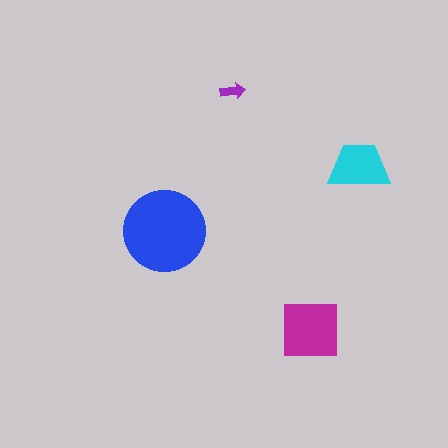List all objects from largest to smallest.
The blue circle, the magenta square, the cyan trapezoid, the purple arrow.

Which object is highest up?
The purple arrow is topmost.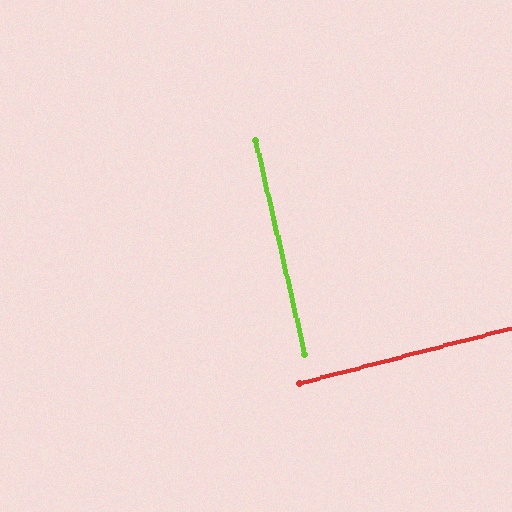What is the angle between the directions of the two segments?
Approximately 88 degrees.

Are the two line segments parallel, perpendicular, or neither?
Perpendicular — they meet at approximately 88°.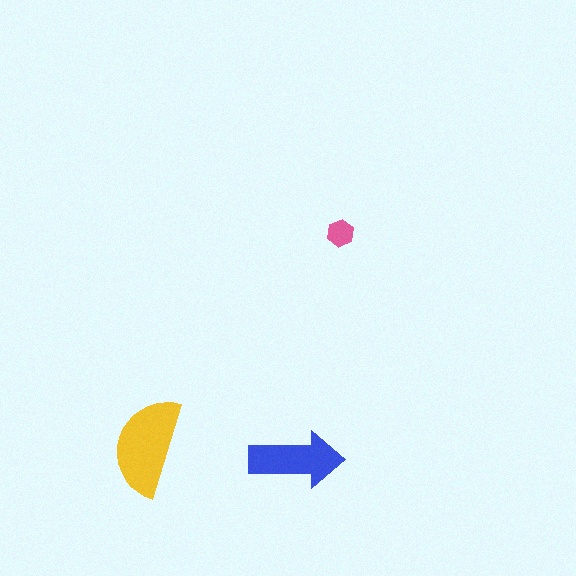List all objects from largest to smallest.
The yellow semicircle, the blue arrow, the pink hexagon.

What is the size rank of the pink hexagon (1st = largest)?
3rd.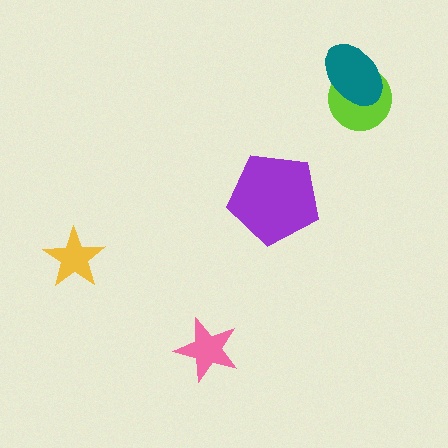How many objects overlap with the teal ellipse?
1 object overlaps with the teal ellipse.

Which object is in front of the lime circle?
The teal ellipse is in front of the lime circle.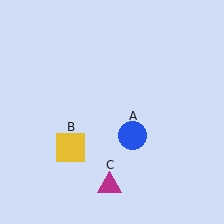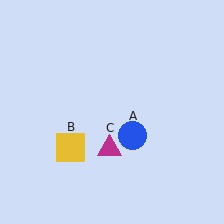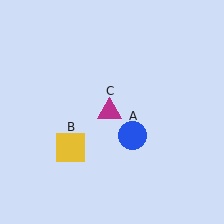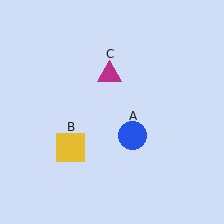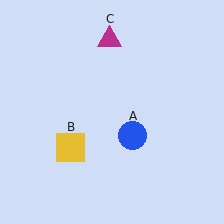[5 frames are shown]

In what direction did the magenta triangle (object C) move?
The magenta triangle (object C) moved up.